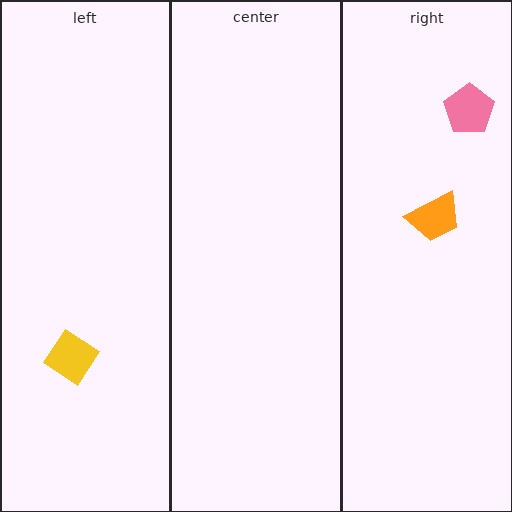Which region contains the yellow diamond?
The left region.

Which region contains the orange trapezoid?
The right region.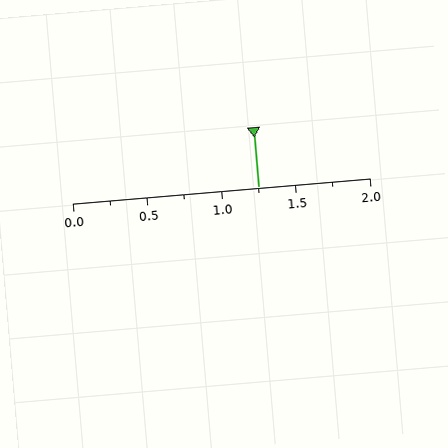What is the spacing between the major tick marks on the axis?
The major ticks are spaced 0.5 apart.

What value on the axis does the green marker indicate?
The marker indicates approximately 1.25.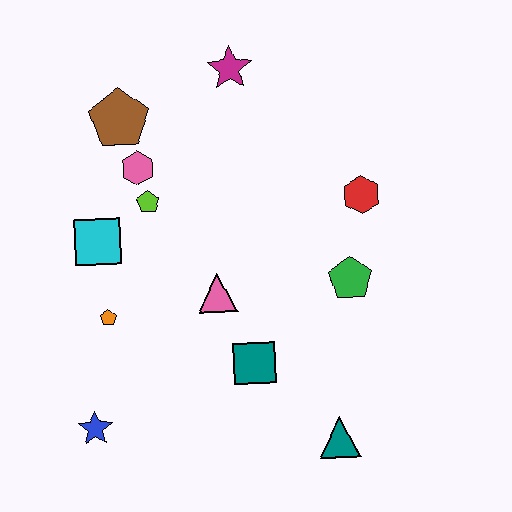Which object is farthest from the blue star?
The magenta star is farthest from the blue star.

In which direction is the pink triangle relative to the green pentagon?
The pink triangle is to the left of the green pentagon.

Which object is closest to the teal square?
The pink triangle is closest to the teal square.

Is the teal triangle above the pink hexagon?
No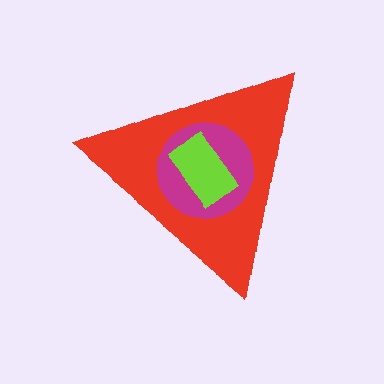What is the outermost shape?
The red triangle.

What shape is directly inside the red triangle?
The magenta circle.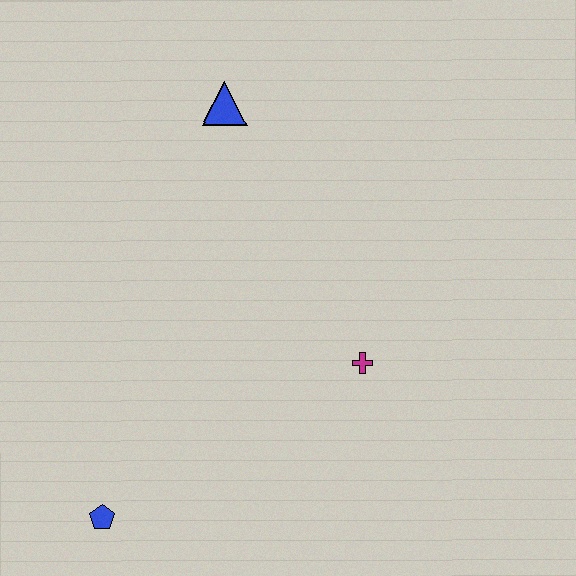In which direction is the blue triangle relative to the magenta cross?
The blue triangle is above the magenta cross.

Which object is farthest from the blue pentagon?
The blue triangle is farthest from the blue pentagon.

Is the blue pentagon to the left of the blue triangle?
Yes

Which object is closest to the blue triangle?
The magenta cross is closest to the blue triangle.